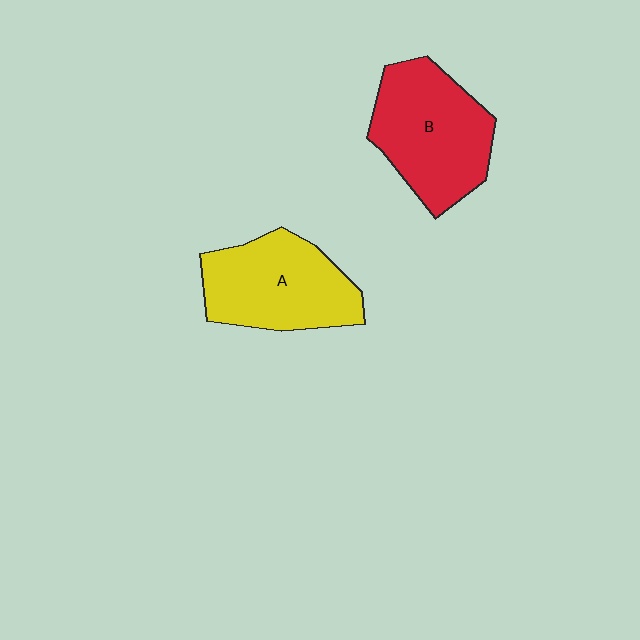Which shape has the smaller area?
Shape A (yellow).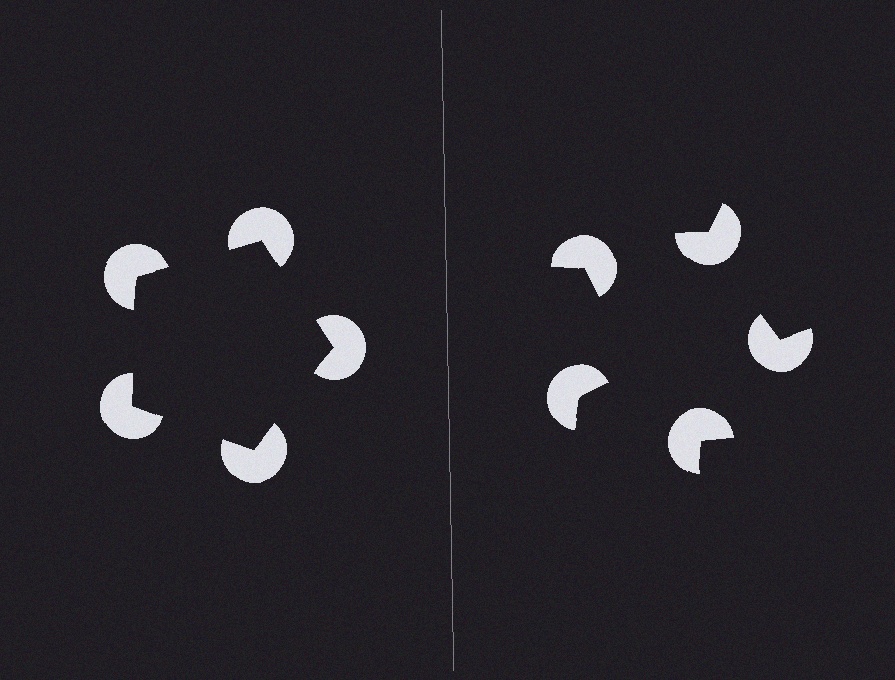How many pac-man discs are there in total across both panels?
10 — 5 on each side.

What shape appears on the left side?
An illusory pentagon.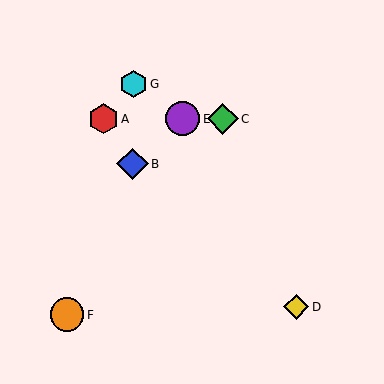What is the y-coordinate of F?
Object F is at y≈315.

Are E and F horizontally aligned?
No, E is at y≈119 and F is at y≈315.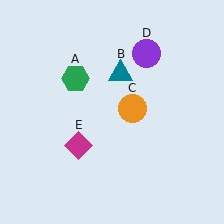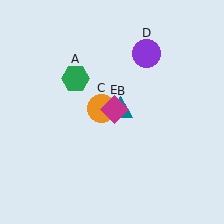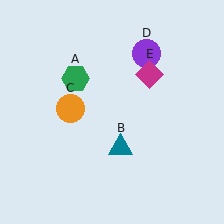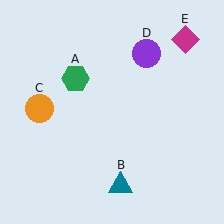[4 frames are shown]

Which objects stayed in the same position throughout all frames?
Green hexagon (object A) and purple circle (object D) remained stationary.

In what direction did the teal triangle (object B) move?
The teal triangle (object B) moved down.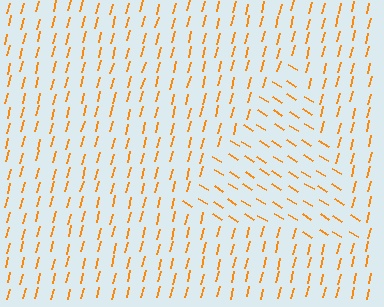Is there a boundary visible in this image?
Yes, there is a texture boundary formed by a change in line orientation.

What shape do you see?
I see a triangle.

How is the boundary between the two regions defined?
The boundary is defined purely by a change in line orientation (approximately 73 degrees difference). All lines are the same color and thickness.